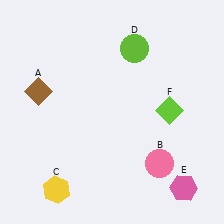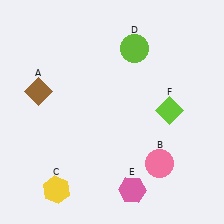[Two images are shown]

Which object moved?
The pink hexagon (E) moved left.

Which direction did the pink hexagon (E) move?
The pink hexagon (E) moved left.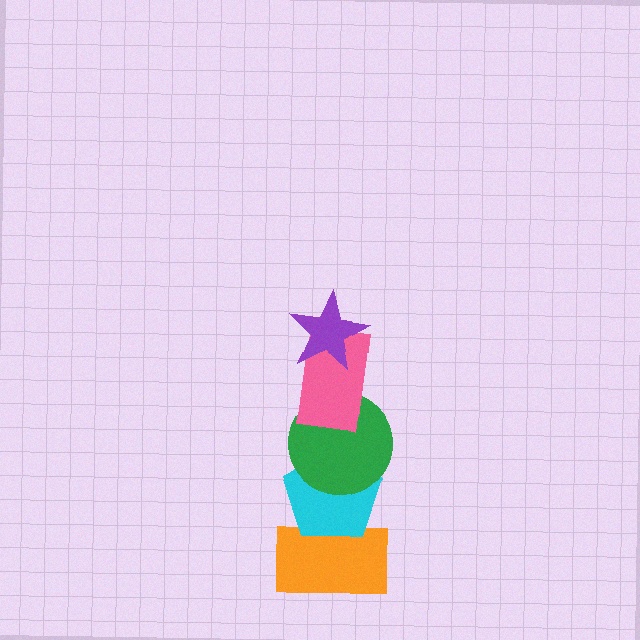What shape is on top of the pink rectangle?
The purple star is on top of the pink rectangle.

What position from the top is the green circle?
The green circle is 3rd from the top.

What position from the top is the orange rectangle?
The orange rectangle is 5th from the top.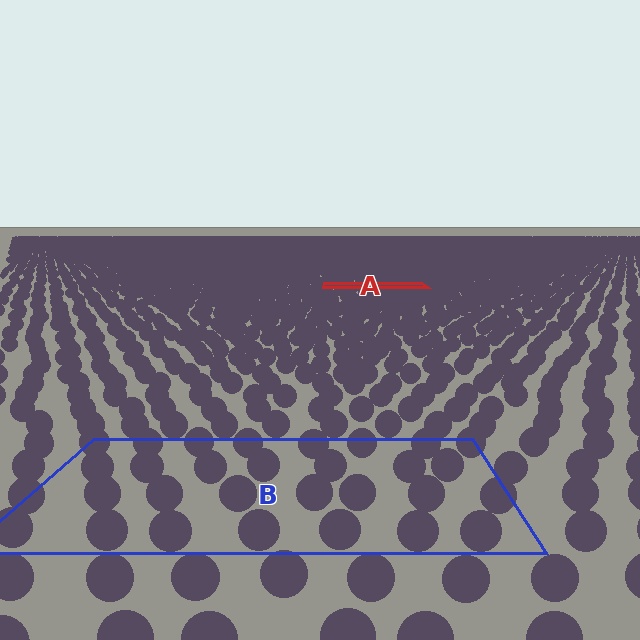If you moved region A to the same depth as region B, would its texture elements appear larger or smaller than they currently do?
They would appear larger. At a closer depth, the same texture elements are projected at a bigger on-screen size.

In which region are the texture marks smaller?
The texture marks are smaller in region A, because it is farther away.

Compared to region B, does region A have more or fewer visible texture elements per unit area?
Region A has more texture elements per unit area — they are packed more densely because it is farther away.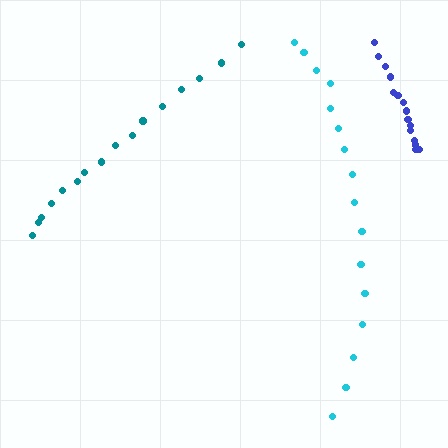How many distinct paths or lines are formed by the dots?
There are 3 distinct paths.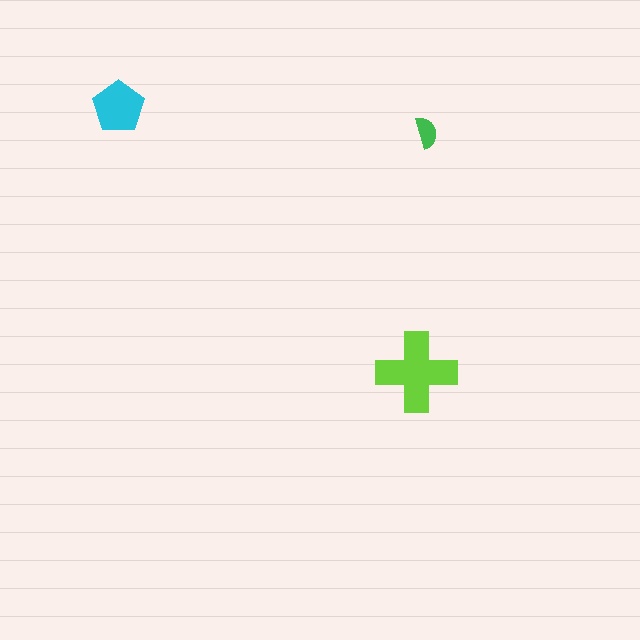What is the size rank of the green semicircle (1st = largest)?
3rd.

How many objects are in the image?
There are 3 objects in the image.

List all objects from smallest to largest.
The green semicircle, the cyan pentagon, the lime cross.